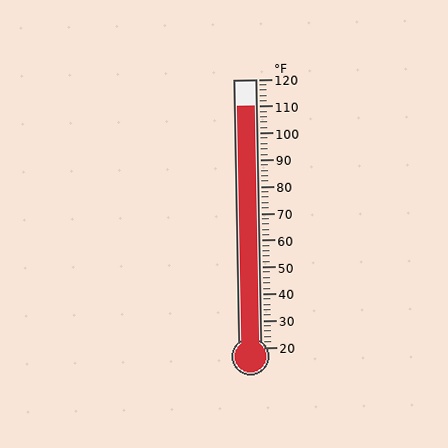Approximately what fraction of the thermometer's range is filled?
The thermometer is filled to approximately 90% of its range.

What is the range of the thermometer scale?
The thermometer scale ranges from 20°F to 120°F.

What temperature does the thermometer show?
The thermometer shows approximately 110°F.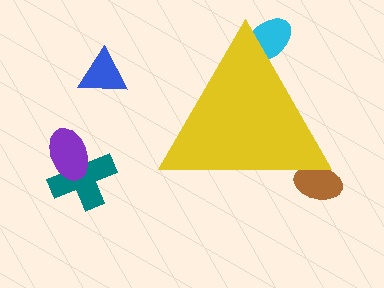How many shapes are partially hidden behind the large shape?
2 shapes are partially hidden.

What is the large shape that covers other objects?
A yellow triangle.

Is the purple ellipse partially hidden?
No, the purple ellipse is fully visible.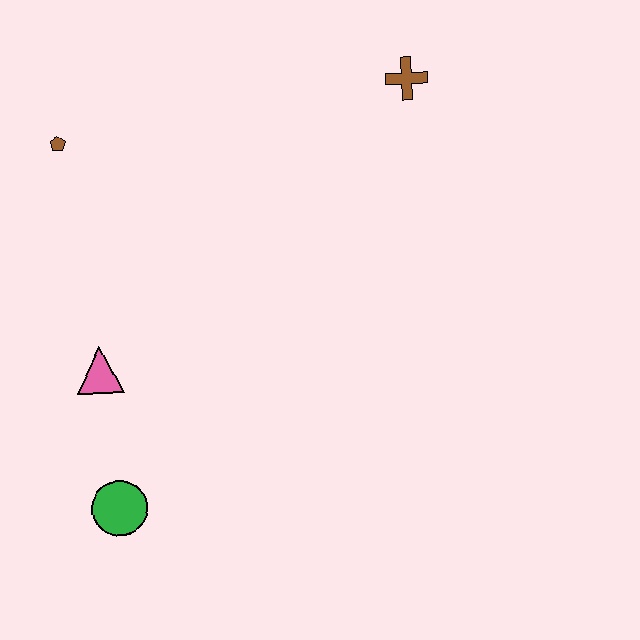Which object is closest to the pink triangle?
The green circle is closest to the pink triangle.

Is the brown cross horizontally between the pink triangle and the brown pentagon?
No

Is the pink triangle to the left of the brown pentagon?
No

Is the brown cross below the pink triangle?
No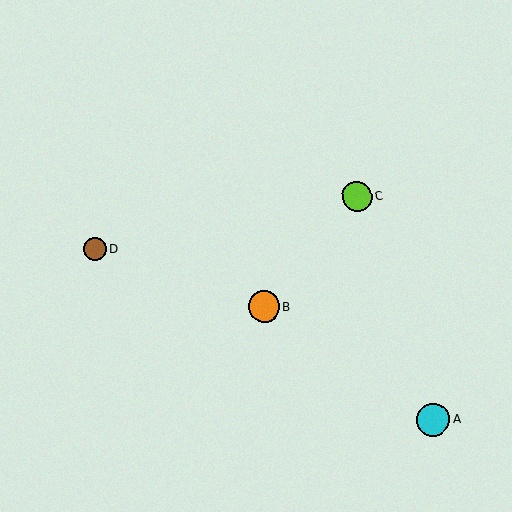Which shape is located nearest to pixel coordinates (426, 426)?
The cyan circle (labeled A) at (433, 420) is nearest to that location.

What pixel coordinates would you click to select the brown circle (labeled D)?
Click at (95, 249) to select the brown circle D.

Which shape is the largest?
The cyan circle (labeled A) is the largest.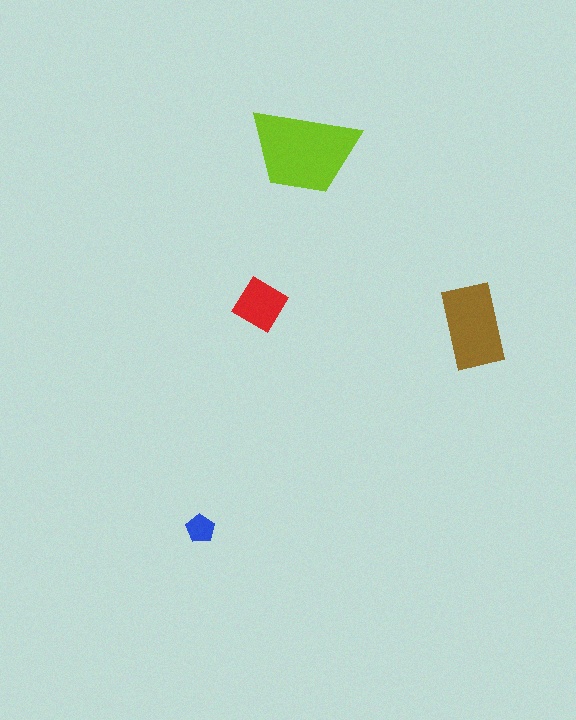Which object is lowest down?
The blue pentagon is bottommost.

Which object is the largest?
The lime trapezoid.